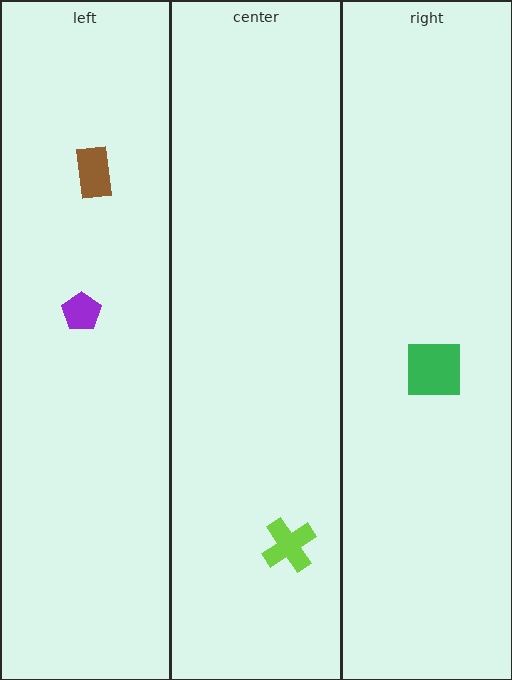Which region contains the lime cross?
The center region.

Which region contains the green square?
The right region.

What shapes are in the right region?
The green square.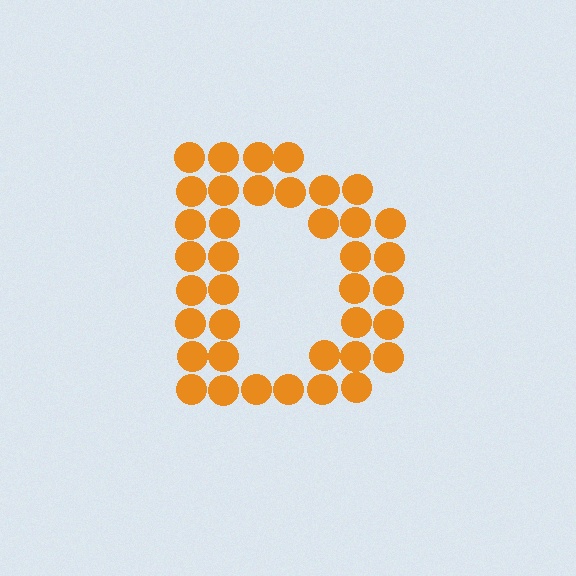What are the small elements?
The small elements are circles.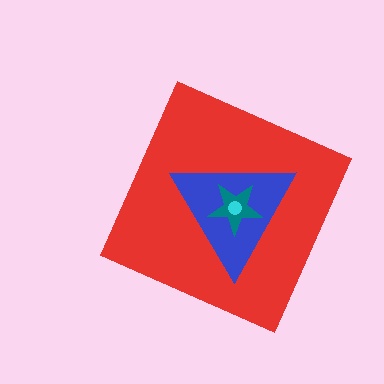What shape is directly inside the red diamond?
The blue triangle.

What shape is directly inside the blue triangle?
The teal star.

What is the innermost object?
The cyan circle.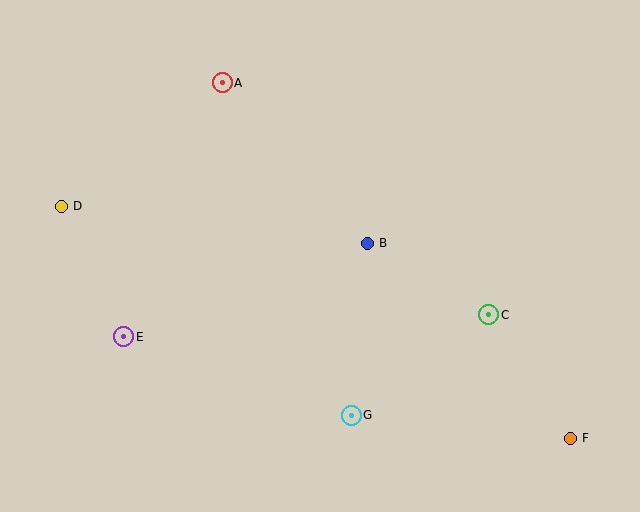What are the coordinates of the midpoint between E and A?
The midpoint between E and A is at (173, 210).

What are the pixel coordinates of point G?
Point G is at (351, 415).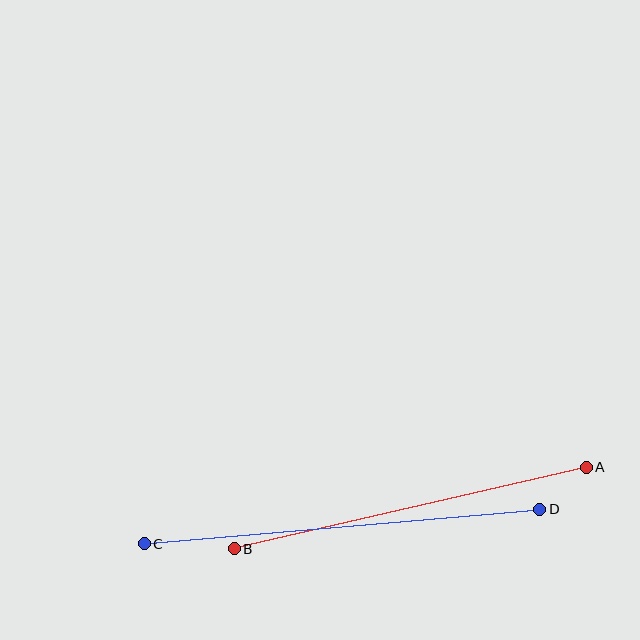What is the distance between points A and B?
The distance is approximately 361 pixels.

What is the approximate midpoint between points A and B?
The midpoint is at approximately (410, 508) pixels.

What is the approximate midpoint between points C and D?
The midpoint is at approximately (342, 526) pixels.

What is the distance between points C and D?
The distance is approximately 397 pixels.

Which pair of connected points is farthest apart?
Points C and D are farthest apart.